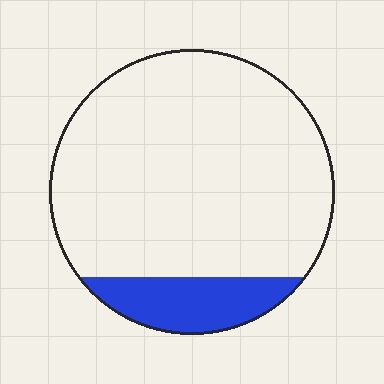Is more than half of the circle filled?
No.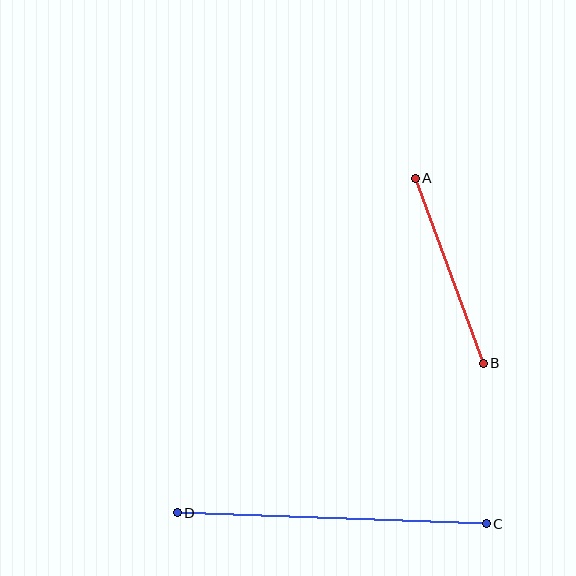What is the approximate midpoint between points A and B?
The midpoint is at approximately (449, 271) pixels.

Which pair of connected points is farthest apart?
Points C and D are farthest apart.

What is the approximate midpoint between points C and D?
The midpoint is at approximately (332, 518) pixels.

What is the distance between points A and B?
The distance is approximately 197 pixels.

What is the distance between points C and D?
The distance is approximately 309 pixels.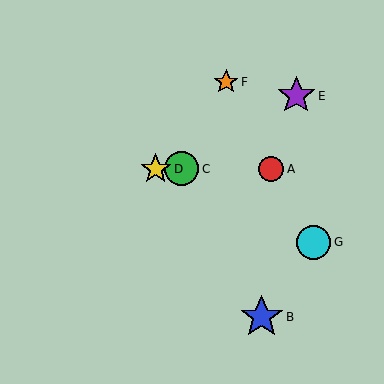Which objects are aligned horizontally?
Objects A, C, D are aligned horizontally.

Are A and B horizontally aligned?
No, A is at y≈169 and B is at y≈317.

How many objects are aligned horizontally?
3 objects (A, C, D) are aligned horizontally.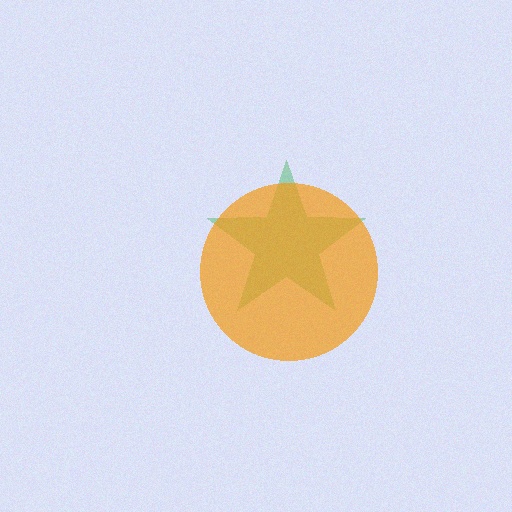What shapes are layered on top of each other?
The layered shapes are: a green star, an orange circle.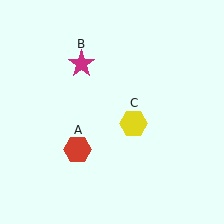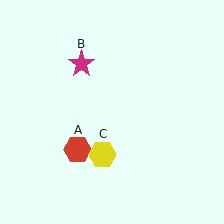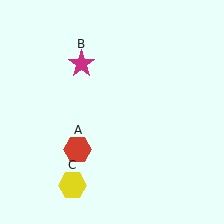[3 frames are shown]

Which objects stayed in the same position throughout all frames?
Red hexagon (object A) and magenta star (object B) remained stationary.